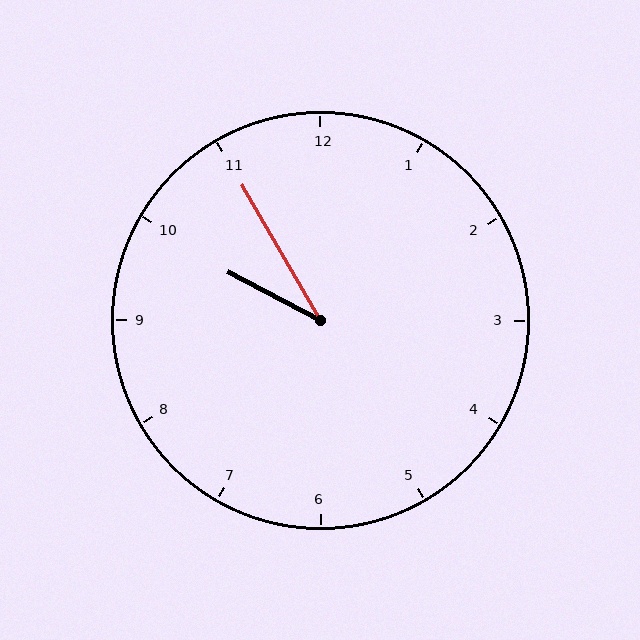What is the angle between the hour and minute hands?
Approximately 32 degrees.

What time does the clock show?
9:55.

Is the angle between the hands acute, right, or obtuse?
It is acute.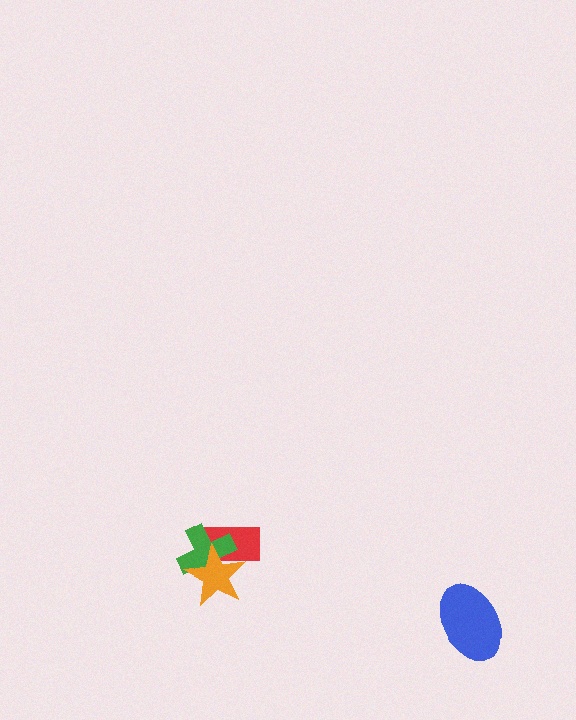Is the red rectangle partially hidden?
Yes, it is partially covered by another shape.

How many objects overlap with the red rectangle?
2 objects overlap with the red rectangle.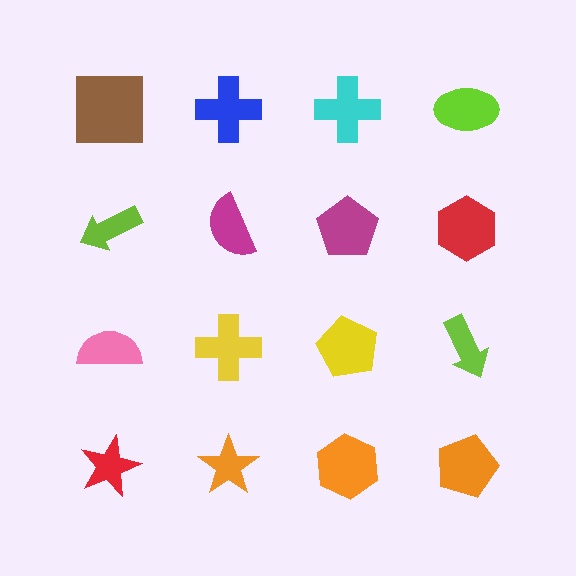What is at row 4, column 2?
An orange star.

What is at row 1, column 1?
A brown square.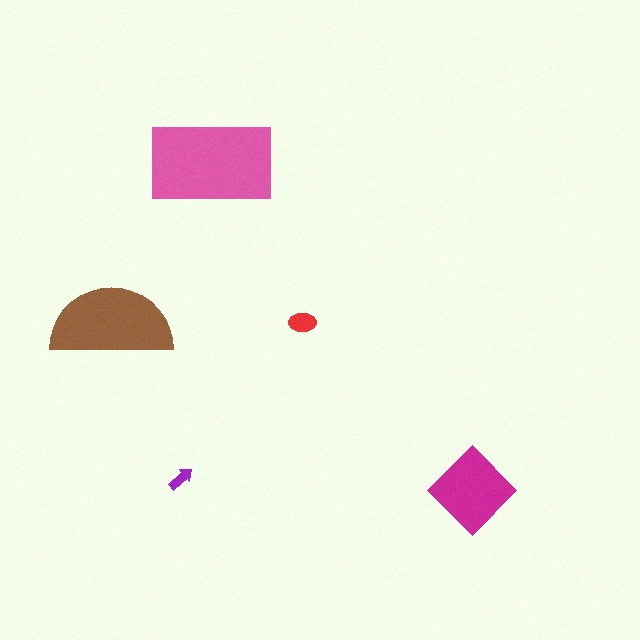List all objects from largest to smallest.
The pink rectangle, the brown semicircle, the magenta diamond, the red ellipse, the purple arrow.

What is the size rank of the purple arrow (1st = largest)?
5th.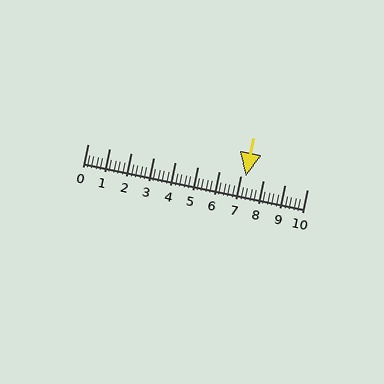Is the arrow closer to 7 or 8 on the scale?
The arrow is closer to 7.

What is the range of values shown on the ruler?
The ruler shows values from 0 to 10.